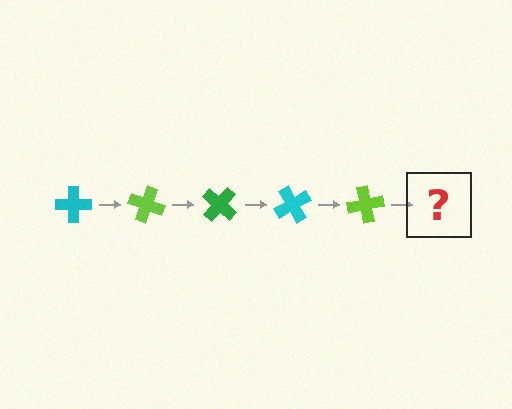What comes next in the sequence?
The next element should be a green cross, rotated 100 degrees from the start.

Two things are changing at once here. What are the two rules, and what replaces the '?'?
The two rules are that it rotates 20 degrees each step and the color cycles through cyan, lime, and green. The '?' should be a green cross, rotated 100 degrees from the start.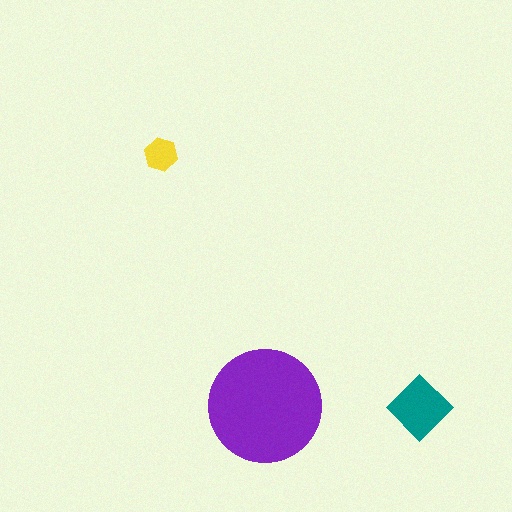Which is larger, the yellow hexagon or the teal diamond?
The teal diamond.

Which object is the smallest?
The yellow hexagon.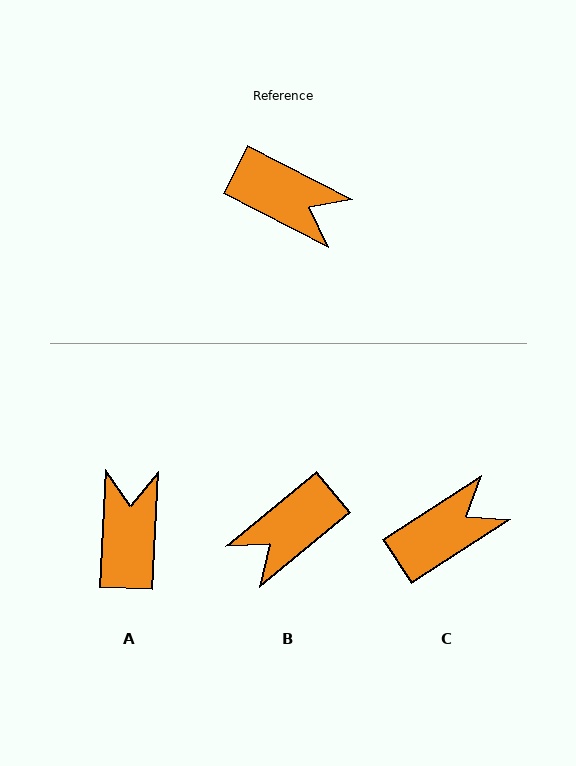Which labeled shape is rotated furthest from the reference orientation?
A, about 114 degrees away.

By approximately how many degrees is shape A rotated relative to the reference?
Approximately 114 degrees counter-clockwise.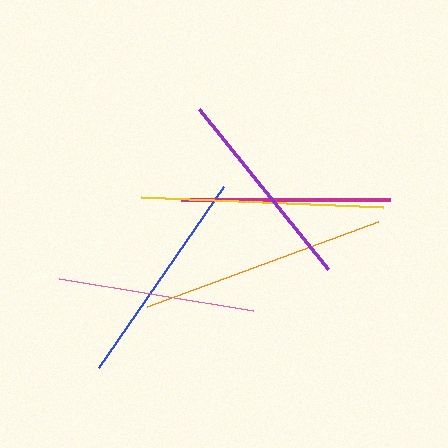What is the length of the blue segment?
The blue segment is approximately 219 pixels long.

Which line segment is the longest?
The orange line is the longest at approximately 246 pixels.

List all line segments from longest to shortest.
From longest to shortest: orange, yellow, blue, magenta, purple, pink.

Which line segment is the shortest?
The pink line is the shortest at approximately 197 pixels.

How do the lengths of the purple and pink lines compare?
The purple and pink lines are approximately the same length.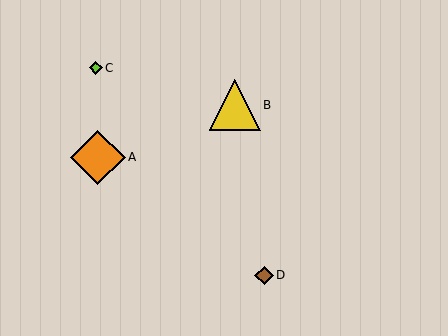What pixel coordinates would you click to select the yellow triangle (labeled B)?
Click at (235, 105) to select the yellow triangle B.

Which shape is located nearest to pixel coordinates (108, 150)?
The orange diamond (labeled A) at (98, 157) is nearest to that location.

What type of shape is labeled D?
Shape D is a brown diamond.